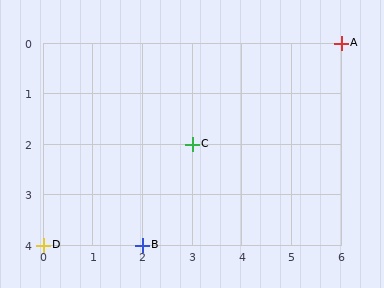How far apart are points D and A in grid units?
Points D and A are 6 columns and 4 rows apart (about 7.2 grid units diagonally).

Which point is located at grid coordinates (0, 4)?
Point D is at (0, 4).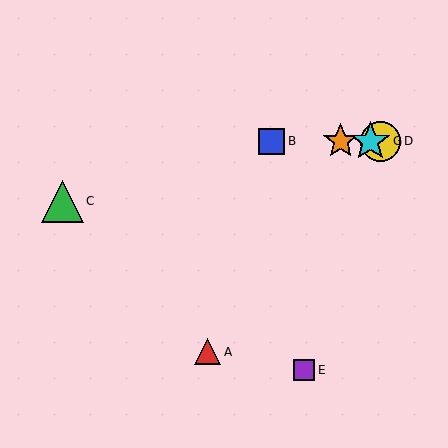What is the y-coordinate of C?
Object C is at y≈201.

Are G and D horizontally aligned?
Yes, both are at y≈141.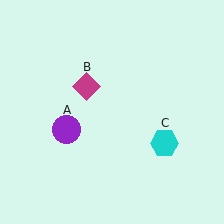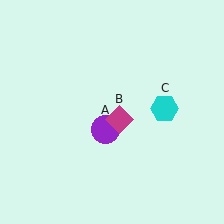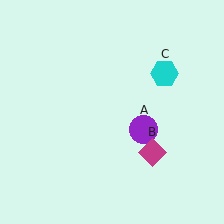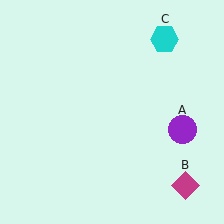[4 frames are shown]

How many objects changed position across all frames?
3 objects changed position: purple circle (object A), magenta diamond (object B), cyan hexagon (object C).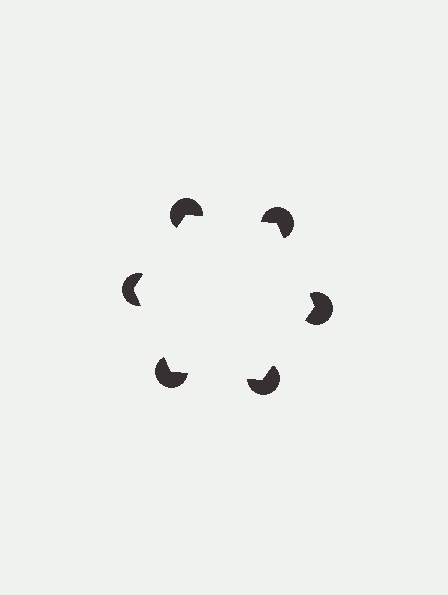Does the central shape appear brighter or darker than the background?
It typically appears slightly brighter than the background, even though no actual brightness change is drawn.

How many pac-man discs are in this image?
There are 6 — one at each vertex of the illusory hexagon.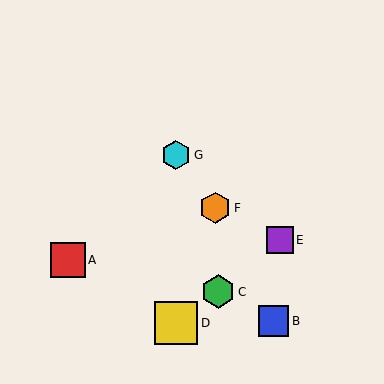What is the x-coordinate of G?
Object G is at x≈176.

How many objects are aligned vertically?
2 objects (D, G) are aligned vertically.